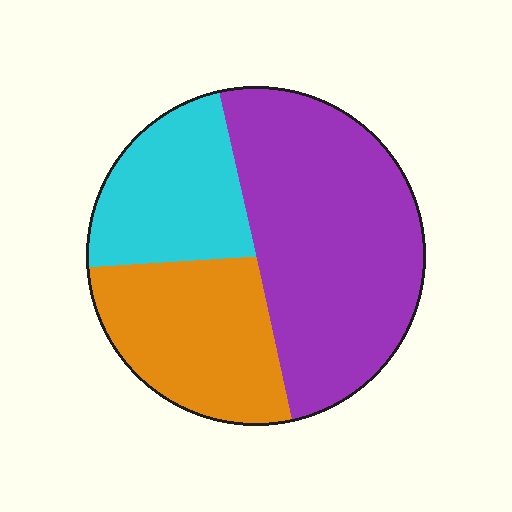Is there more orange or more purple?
Purple.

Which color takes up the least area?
Cyan, at roughly 25%.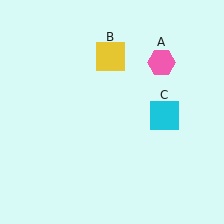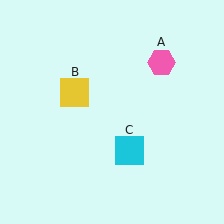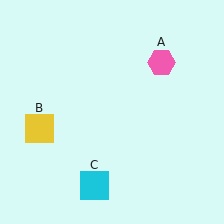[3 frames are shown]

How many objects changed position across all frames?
2 objects changed position: yellow square (object B), cyan square (object C).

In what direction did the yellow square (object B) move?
The yellow square (object B) moved down and to the left.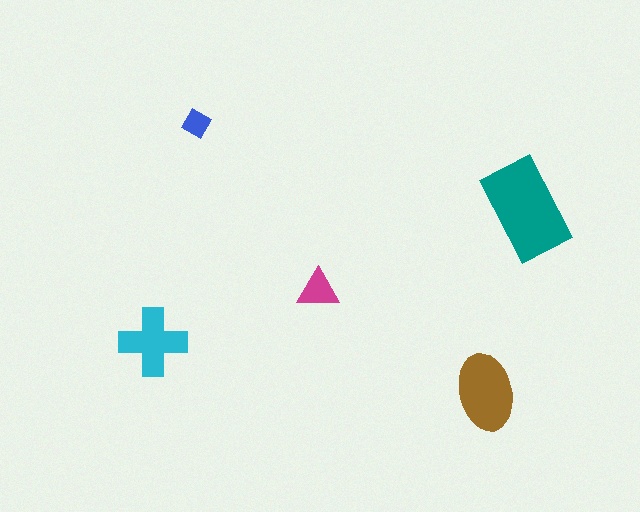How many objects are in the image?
There are 5 objects in the image.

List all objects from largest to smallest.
The teal rectangle, the brown ellipse, the cyan cross, the magenta triangle, the blue diamond.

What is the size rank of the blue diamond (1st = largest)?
5th.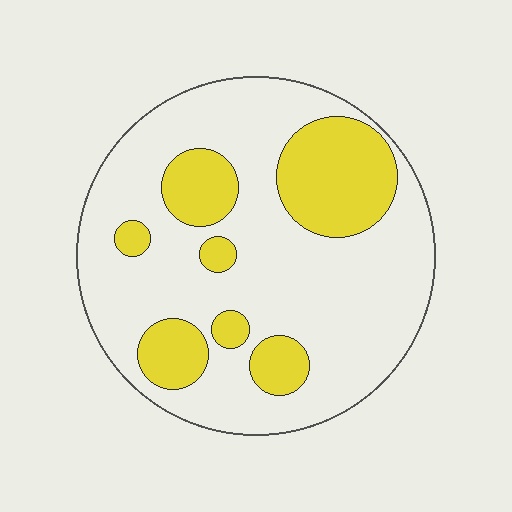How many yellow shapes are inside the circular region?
7.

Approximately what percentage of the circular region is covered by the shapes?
Approximately 25%.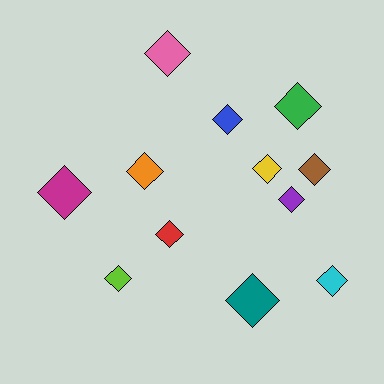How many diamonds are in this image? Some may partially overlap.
There are 12 diamonds.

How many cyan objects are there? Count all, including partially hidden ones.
There is 1 cyan object.